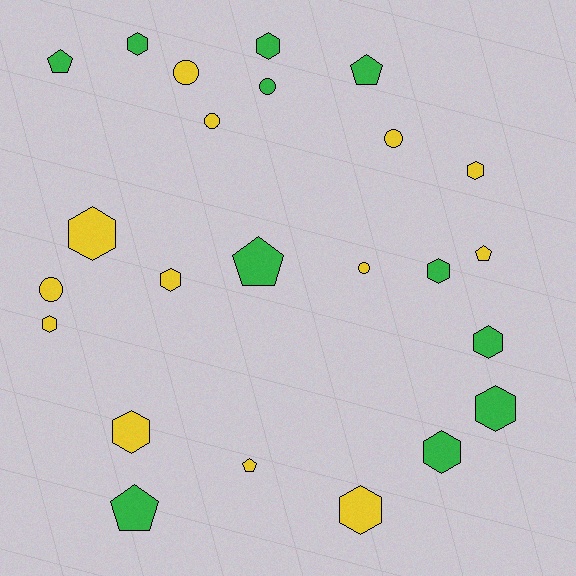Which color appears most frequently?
Yellow, with 13 objects.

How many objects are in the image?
There are 24 objects.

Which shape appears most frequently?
Hexagon, with 12 objects.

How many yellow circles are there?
There are 5 yellow circles.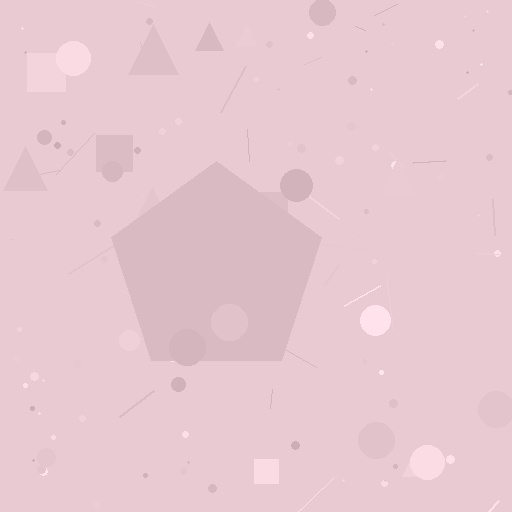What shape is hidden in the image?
A pentagon is hidden in the image.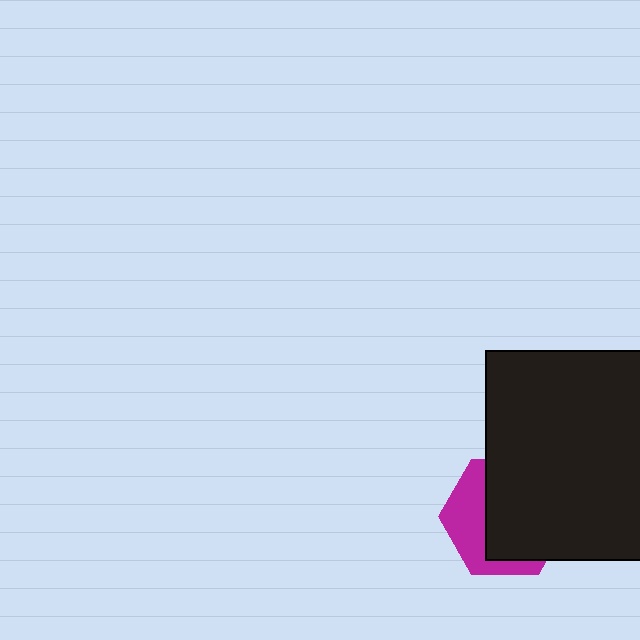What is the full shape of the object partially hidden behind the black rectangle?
The partially hidden object is a magenta hexagon.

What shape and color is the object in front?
The object in front is a black rectangle.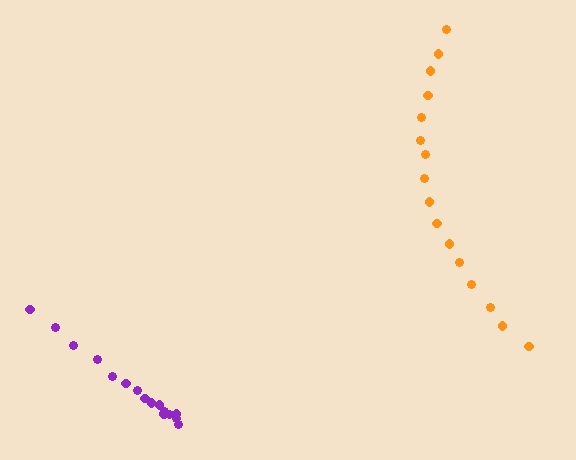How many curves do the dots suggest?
There are 2 distinct paths.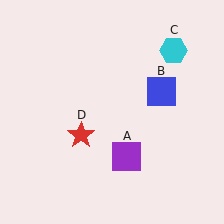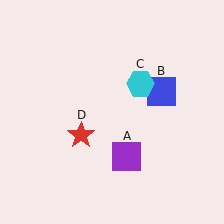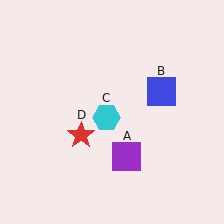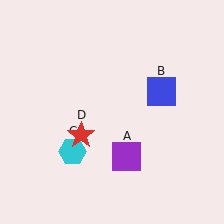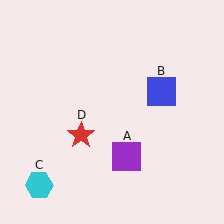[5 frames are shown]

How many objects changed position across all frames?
1 object changed position: cyan hexagon (object C).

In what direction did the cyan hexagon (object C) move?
The cyan hexagon (object C) moved down and to the left.